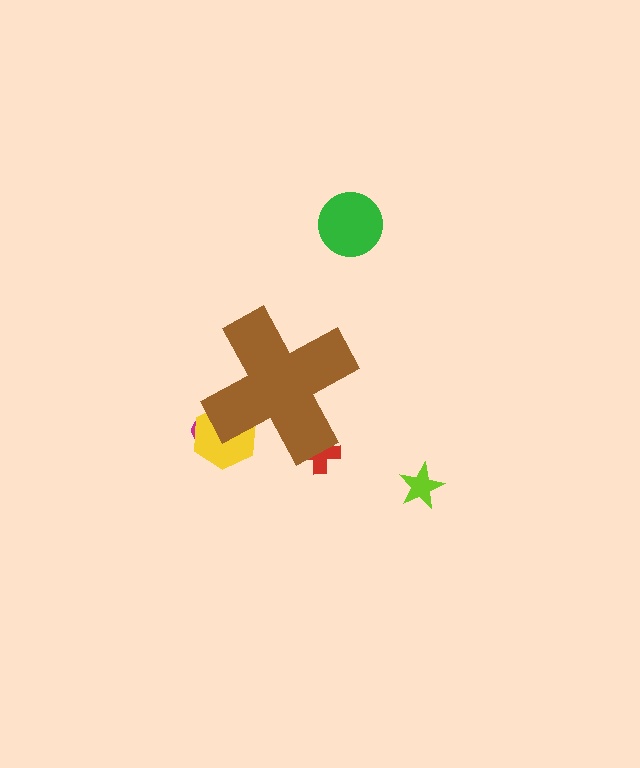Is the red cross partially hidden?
Yes, the red cross is partially hidden behind the brown cross.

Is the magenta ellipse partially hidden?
Yes, the magenta ellipse is partially hidden behind the brown cross.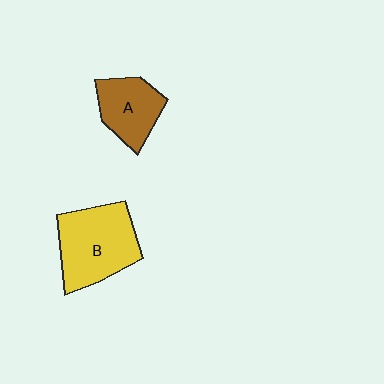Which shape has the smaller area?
Shape A (brown).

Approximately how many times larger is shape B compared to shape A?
Approximately 1.6 times.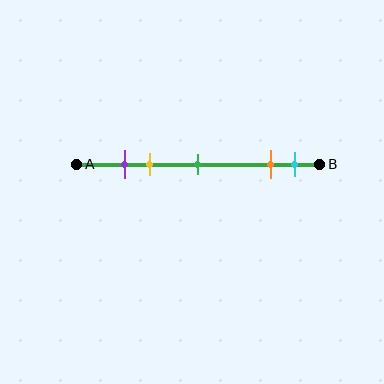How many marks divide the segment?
There are 5 marks dividing the segment.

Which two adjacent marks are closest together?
The purple and yellow marks are the closest adjacent pair.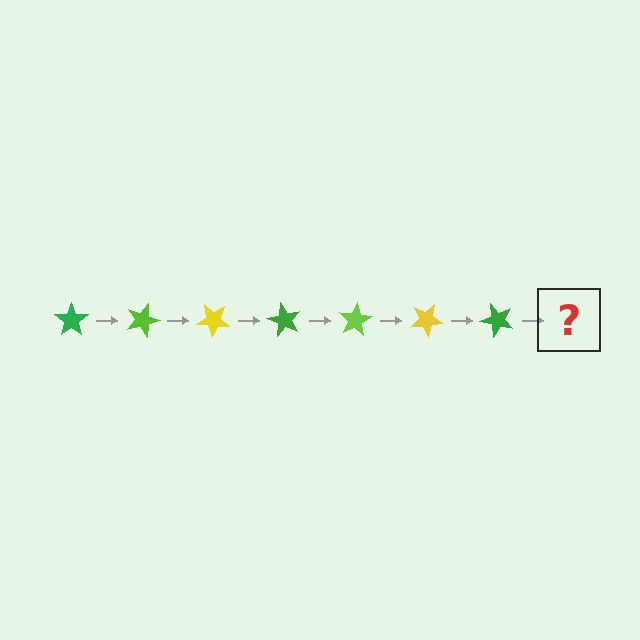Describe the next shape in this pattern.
It should be a lime star, rotated 140 degrees from the start.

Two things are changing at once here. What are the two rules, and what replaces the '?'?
The two rules are that it rotates 20 degrees each step and the color cycles through green, lime, and yellow. The '?' should be a lime star, rotated 140 degrees from the start.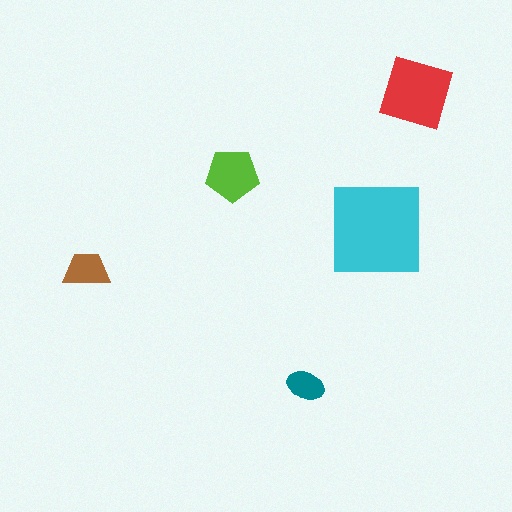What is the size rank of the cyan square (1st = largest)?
1st.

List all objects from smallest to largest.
The teal ellipse, the brown trapezoid, the lime pentagon, the red diamond, the cyan square.